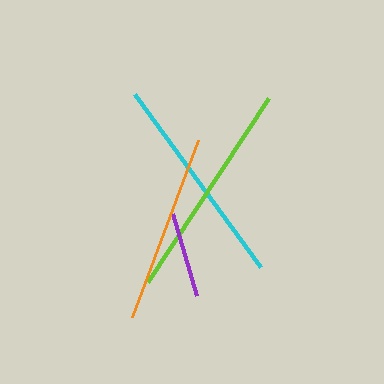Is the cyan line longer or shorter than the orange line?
The cyan line is longer than the orange line.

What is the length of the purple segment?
The purple segment is approximately 86 pixels long.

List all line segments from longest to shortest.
From longest to shortest: lime, cyan, orange, purple.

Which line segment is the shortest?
The purple line is the shortest at approximately 86 pixels.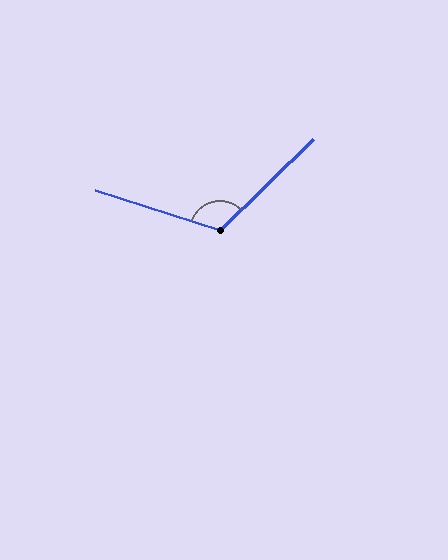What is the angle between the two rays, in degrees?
Approximately 118 degrees.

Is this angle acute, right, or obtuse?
It is obtuse.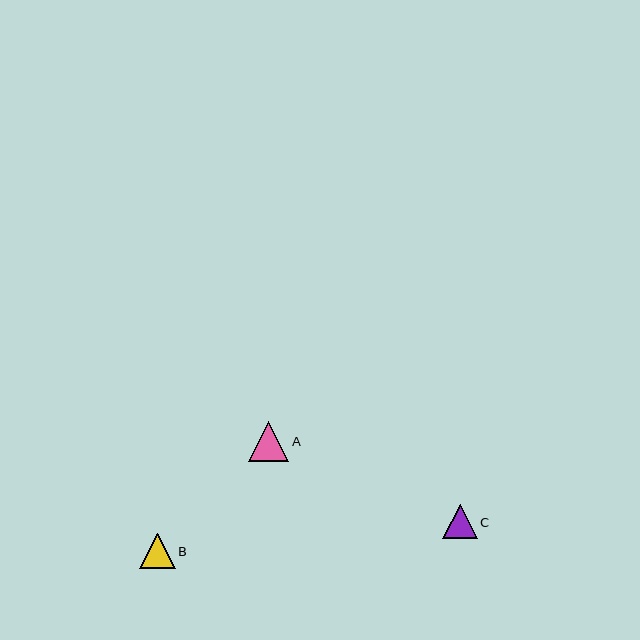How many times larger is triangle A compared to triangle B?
Triangle A is approximately 1.1 times the size of triangle B.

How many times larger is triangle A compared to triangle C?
Triangle A is approximately 1.2 times the size of triangle C.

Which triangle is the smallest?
Triangle C is the smallest with a size of approximately 35 pixels.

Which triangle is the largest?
Triangle A is the largest with a size of approximately 40 pixels.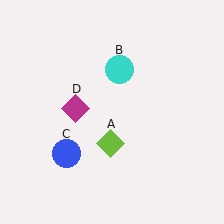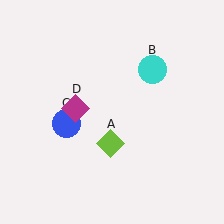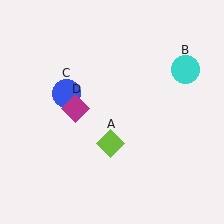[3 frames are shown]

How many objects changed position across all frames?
2 objects changed position: cyan circle (object B), blue circle (object C).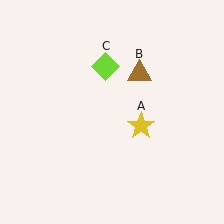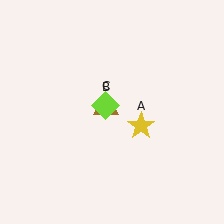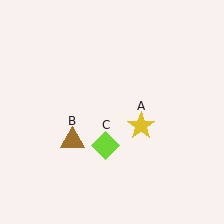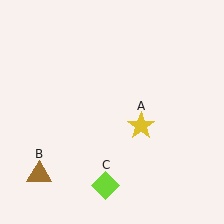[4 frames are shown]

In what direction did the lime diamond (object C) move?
The lime diamond (object C) moved down.